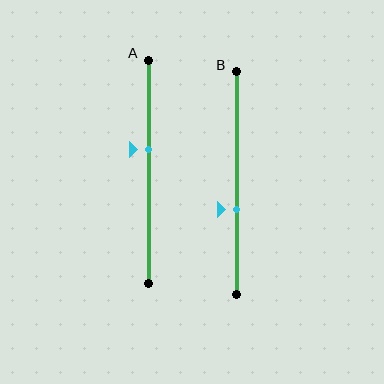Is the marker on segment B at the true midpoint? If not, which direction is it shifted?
No, the marker on segment B is shifted downward by about 12% of the segment length.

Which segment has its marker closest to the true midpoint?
Segment A has its marker closest to the true midpoint.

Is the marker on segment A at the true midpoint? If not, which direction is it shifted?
No, the marker on segment A is shifted upward by about 10% of the segment length.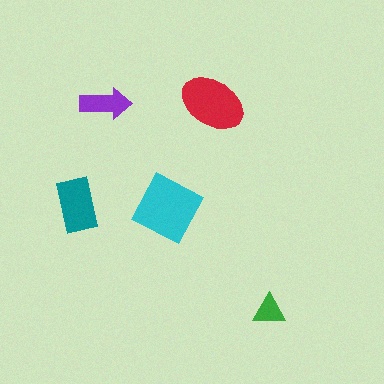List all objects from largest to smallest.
The cyan diamond, the red ellipse, the teal rectangle, the purple arrow, the green triangle.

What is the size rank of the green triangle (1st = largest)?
5th.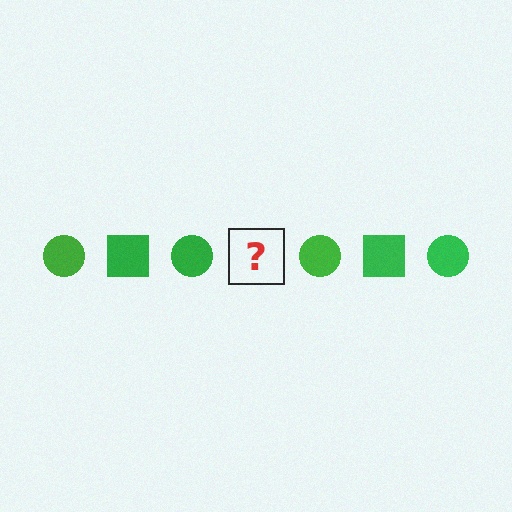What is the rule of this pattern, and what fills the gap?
The rule is that the pattern cycles through circle, square shapes in green. The gap should be filled with a green square.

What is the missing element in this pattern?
The missing element is a green square.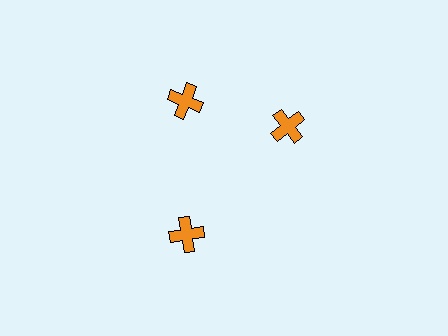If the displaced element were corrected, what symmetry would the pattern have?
It would have 3-fold rotational symmetry — the pattern would map onto itself every 120 degrees.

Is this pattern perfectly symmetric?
No. The 3 orange crosses are arranged in a ring, but one element near the 3 o'clock position is rotated out of alignment along the ring, breaking the 3-fold rotational symmetry.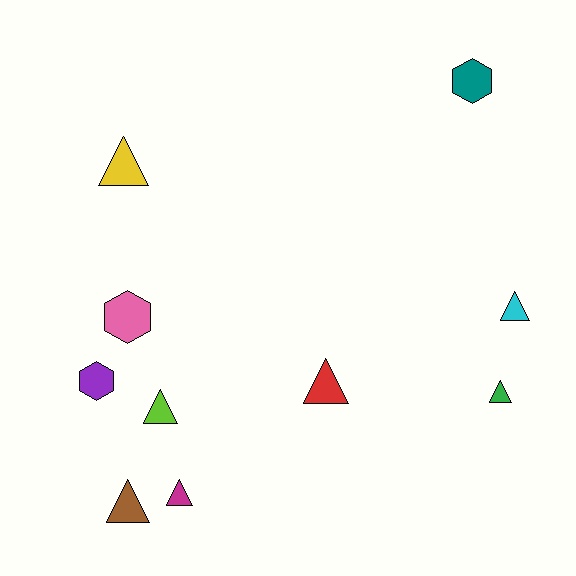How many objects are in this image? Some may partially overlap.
There are 10 objects.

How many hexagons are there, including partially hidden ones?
There are 3 hexagons.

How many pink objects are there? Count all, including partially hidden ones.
There is 1 pink object.